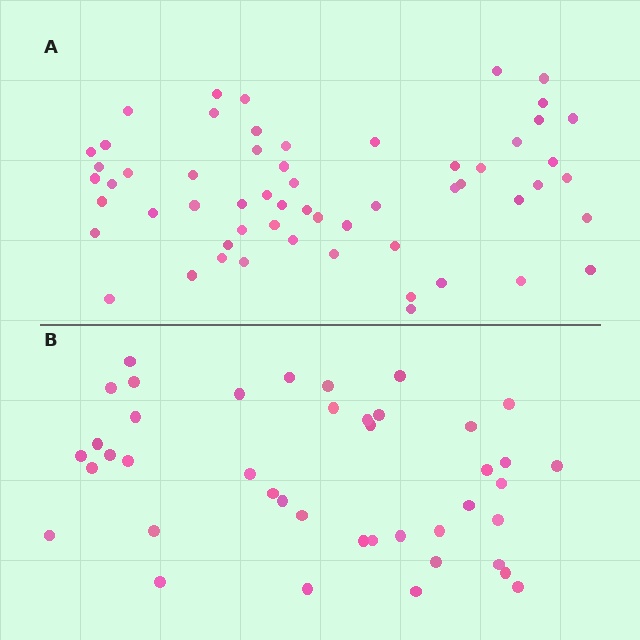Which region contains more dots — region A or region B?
Region A (the top region) has more dots.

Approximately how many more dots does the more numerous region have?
Region A has approximately 15 more dots than region B.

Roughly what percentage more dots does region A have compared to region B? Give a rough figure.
About 40% more.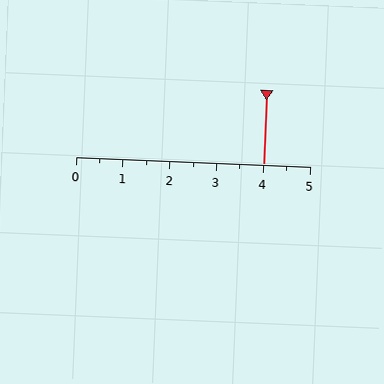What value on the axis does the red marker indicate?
The marker indicates approximately 4.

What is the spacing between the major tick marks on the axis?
The major ticks are spaced 1 apart.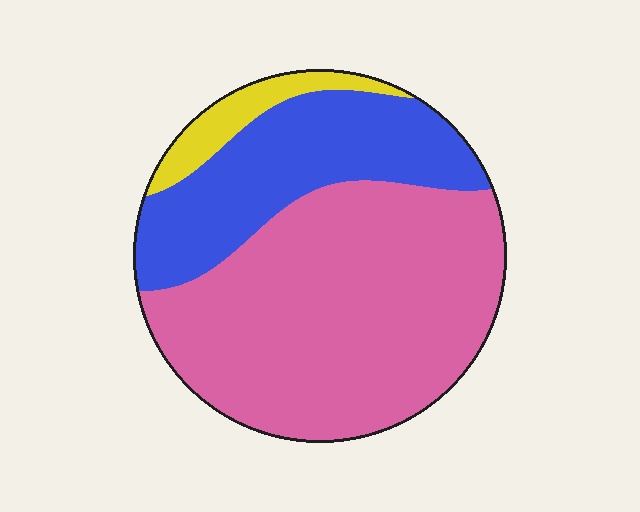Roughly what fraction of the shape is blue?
Blue covers roughly 30% of the shape.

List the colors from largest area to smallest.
From largest to smallest: pink, blue, yellow.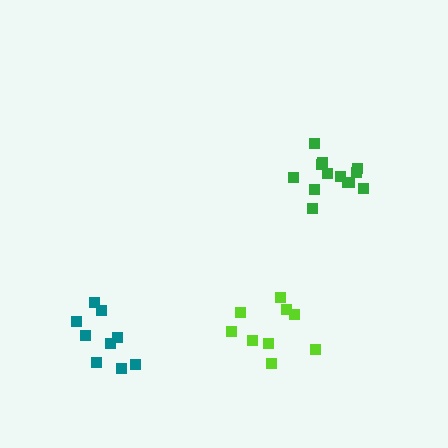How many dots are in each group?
Group 1: 9 dots, Group 2: 9 dots, Group 3: 13 dots (31 total).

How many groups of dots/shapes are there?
There are 3 groups.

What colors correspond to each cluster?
The clusters are colored: lime, teal, green.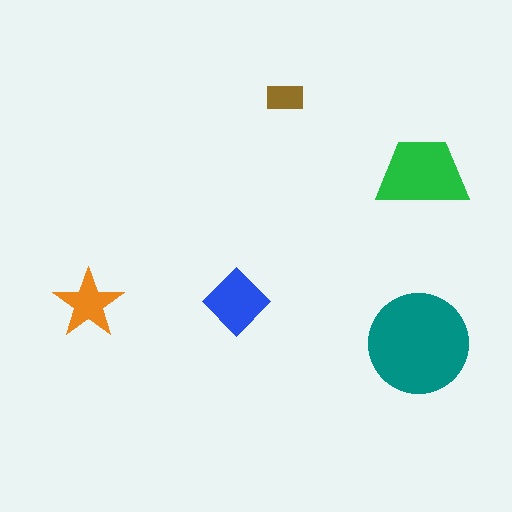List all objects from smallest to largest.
The brown rectangle, the orange star, the blue diamond, the green trapezoid, the teal circle.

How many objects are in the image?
There are 5 objects in the image.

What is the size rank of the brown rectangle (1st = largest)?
5th.